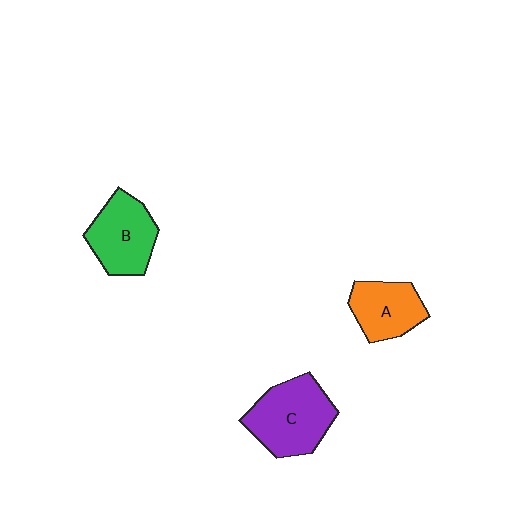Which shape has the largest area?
Shape C (purple).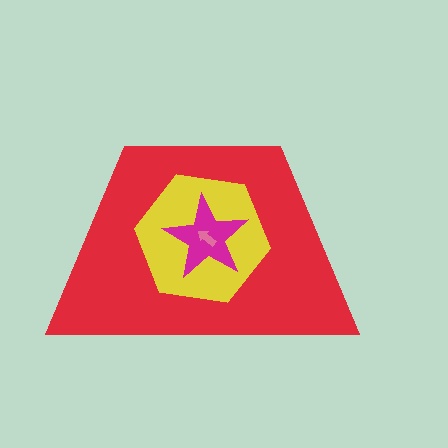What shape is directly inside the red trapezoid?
The yellow hexagon.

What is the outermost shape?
The red trapezoid.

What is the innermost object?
The pink arrow.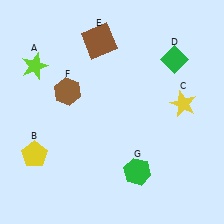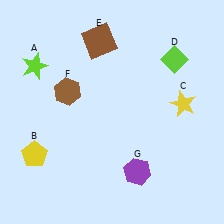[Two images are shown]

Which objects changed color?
D changed from green to lime. G changed from green to purple.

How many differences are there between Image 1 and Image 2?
There are 2 differences between the two images.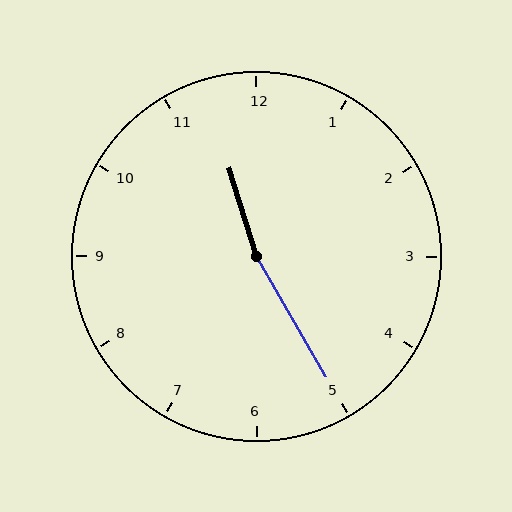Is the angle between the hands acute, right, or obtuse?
It is obtuse.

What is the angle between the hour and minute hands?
Approximately 168 degrees.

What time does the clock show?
11:25.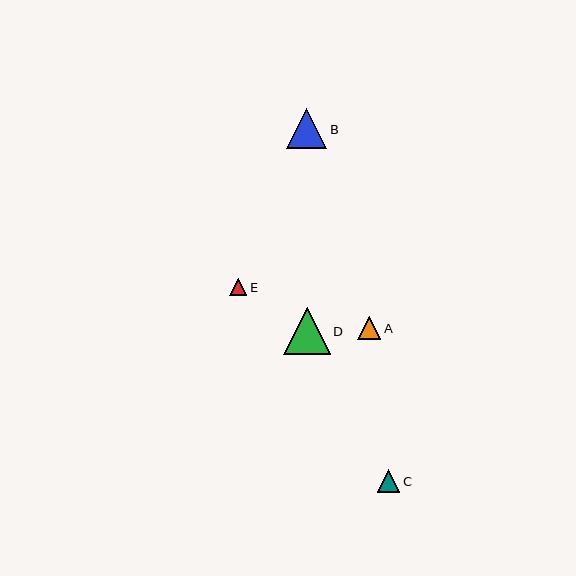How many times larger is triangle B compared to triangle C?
Triangle B is approximately 1.8 times the size of triangle C.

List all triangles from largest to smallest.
From largest to smallest: D, B, A, C, E.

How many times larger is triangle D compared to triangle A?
Triangle D is approximately 2.0 times the size of triangle A.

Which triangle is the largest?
Triangle D is the largest with a size of approximately 47 pixels.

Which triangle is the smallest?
Triangle E is the smallest with a size of approximately 17 pixels.